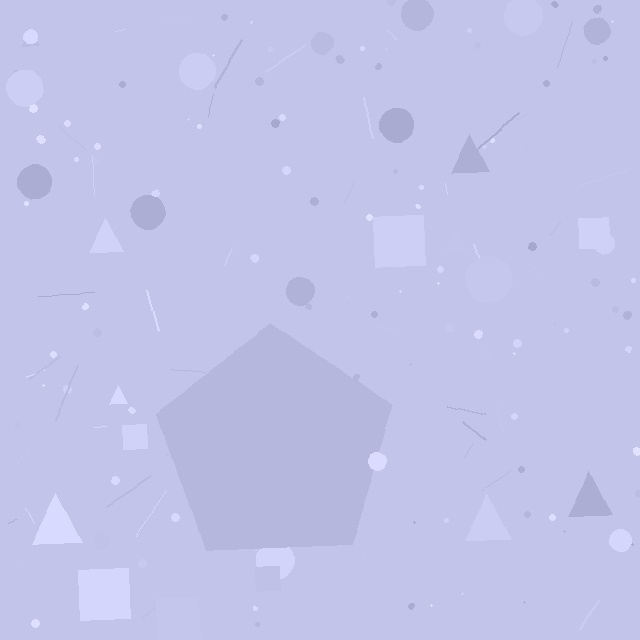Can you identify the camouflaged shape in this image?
The camouflaged shape is a pentagon.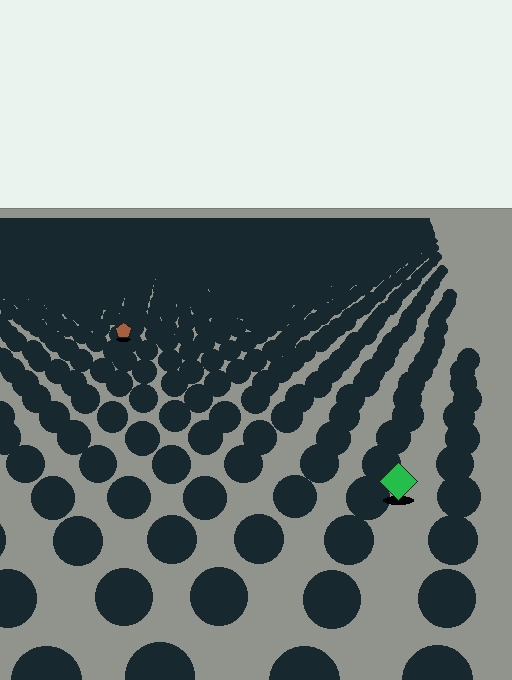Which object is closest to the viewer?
The green diamond is closest. The texture marks near it are larger and more spread out.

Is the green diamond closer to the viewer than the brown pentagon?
Yes. The green diamond is closer — you can tell from the texture gradient: the ground texture is coarser near it.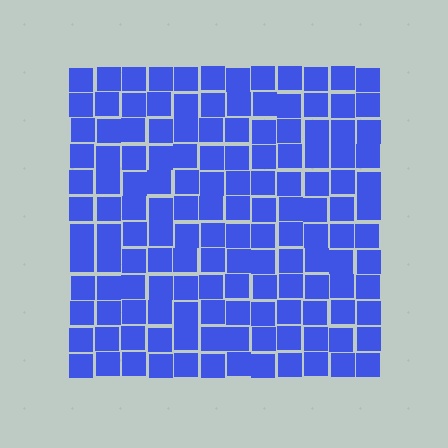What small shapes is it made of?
It is made of small squares.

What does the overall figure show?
The overall figure shows a square.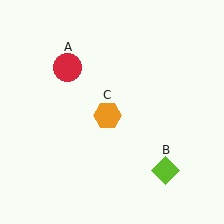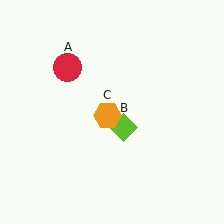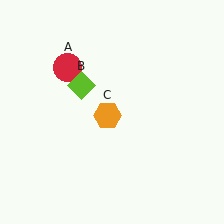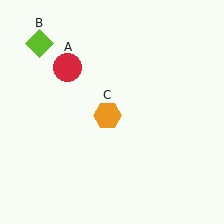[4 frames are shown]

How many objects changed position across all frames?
1 object changed position: lime diamond (object B).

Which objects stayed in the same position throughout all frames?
Red circle (object A) and orange hexagon (object C) remained stationary.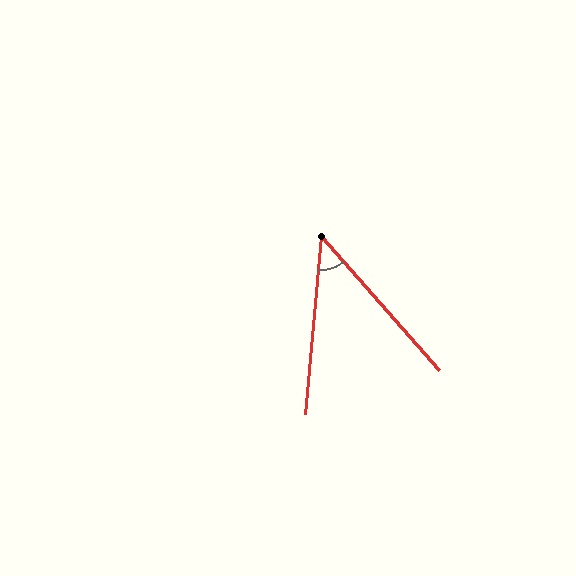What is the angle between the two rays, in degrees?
Approximately 47 degrees.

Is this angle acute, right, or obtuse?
It is acute.